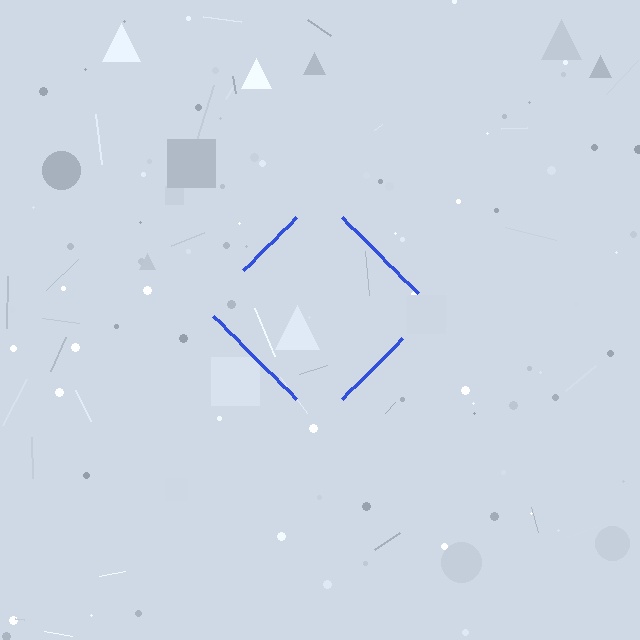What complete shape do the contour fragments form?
The contour fragments form a diamond.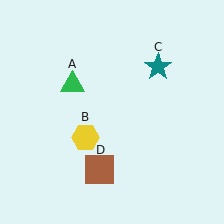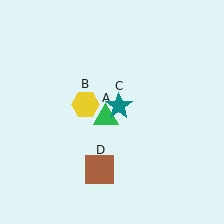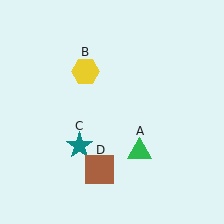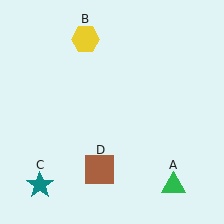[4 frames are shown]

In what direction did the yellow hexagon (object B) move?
The yellow hexagon (object B) moved up.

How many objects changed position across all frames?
3 objects changed position: green triangle (object A), yellow hexagon (object B), teal star (object C).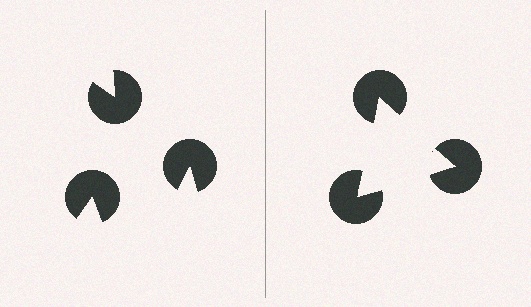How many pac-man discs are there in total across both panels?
6 — 3 on each side.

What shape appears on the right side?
An illusory triangle.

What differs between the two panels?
The pac-man discs are positioned identically on both sides; only the wedge orientations differ. On the right they align to a triangle; on the left they are misaligned.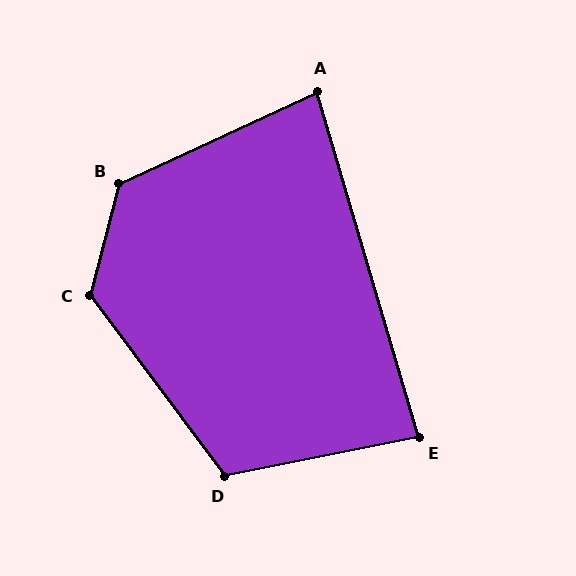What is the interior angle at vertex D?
Approximately 115 degrees (obtuse).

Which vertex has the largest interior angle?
B, at approximately 130 degrees.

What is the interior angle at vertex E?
Approximately 85 degrees (acute).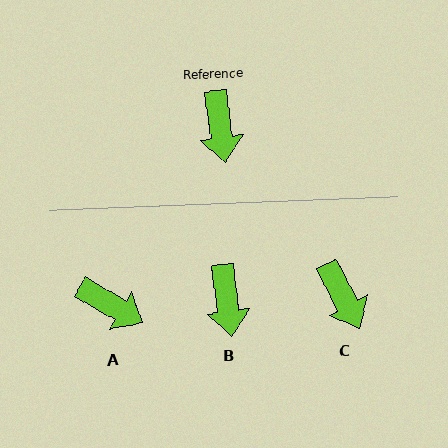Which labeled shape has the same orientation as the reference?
B.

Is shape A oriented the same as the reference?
No, it is off by about 52 degrees.